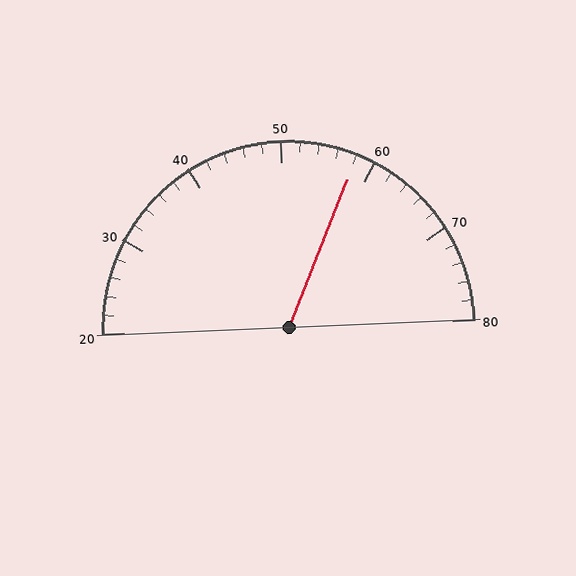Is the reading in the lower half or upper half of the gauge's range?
The reading is in the upper half of the range (20 to 80).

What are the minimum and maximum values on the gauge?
The gauge ranges from 20 to 80.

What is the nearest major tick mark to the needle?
The nearest major tick mark is 60.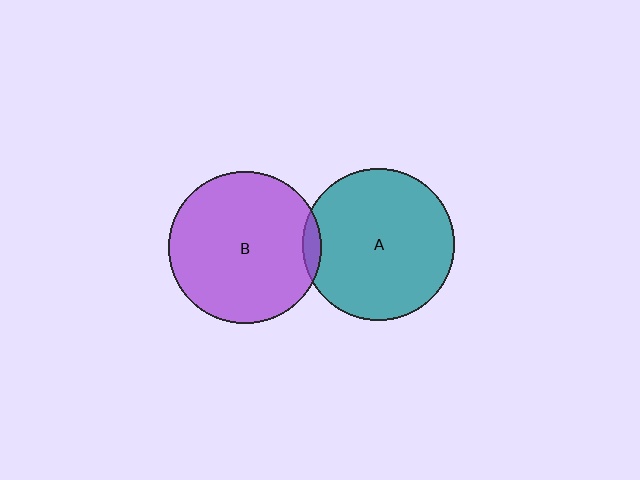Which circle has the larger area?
Circle B (purple).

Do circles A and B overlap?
Yes.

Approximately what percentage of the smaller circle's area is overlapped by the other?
Approximately 5%.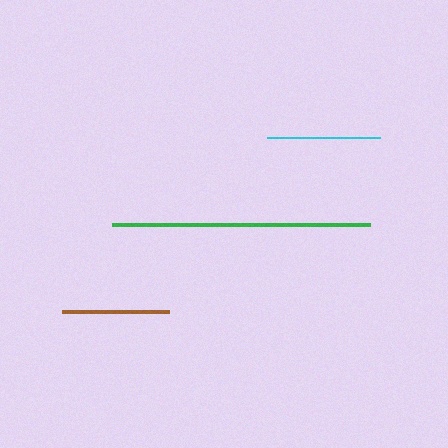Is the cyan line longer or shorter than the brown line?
The cyan line is longer than the brown line.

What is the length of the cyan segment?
The cyan segment is approximately 113 pixels long.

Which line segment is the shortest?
The brown line is the shortest at approximately 107 pixels.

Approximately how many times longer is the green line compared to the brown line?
The green line is approximately 2.4 times the length of the brown line.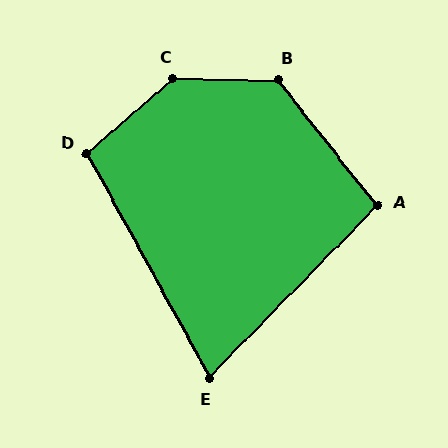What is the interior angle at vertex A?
Approximately 98 degrees (obtuse).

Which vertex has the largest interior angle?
C, at approximately 138 degrees.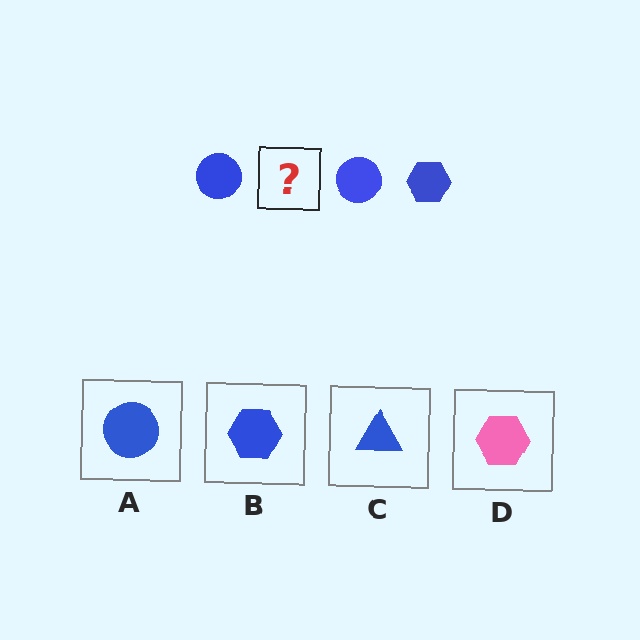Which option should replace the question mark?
Option B.